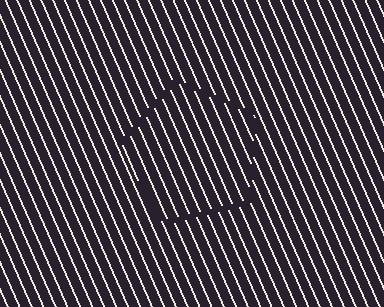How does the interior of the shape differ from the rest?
The interior of the shape contains the same grating, shifted by half a period — the contour is defined by the phase discontinuity where line-ends from the inner and outer gratings abut.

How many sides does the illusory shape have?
5 sides — the line-ends trace a pentagon.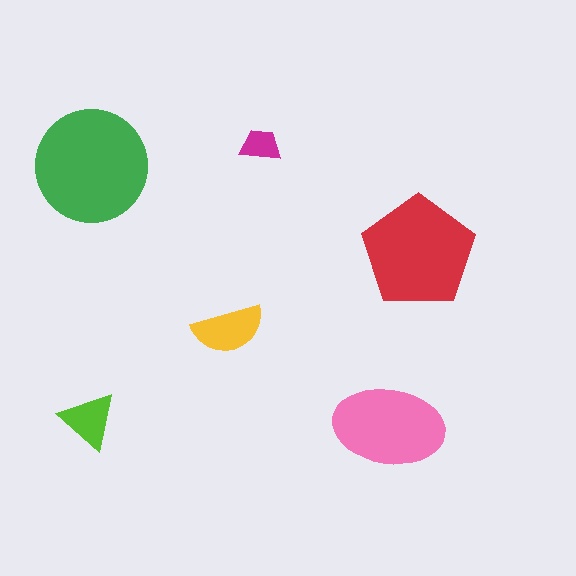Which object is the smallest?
The magenta trapezoid.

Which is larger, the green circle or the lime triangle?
The green circle.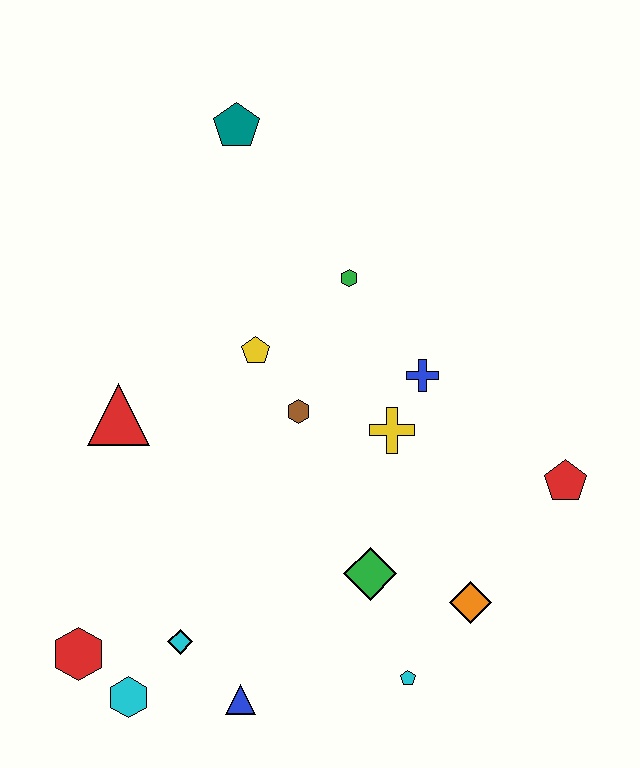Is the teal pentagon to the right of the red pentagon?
No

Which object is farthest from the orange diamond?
The teal pentagon is farthest from the orange diamond.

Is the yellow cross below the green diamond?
No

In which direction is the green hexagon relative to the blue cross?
The green hexagon is above the blue cross.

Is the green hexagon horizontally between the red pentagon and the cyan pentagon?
No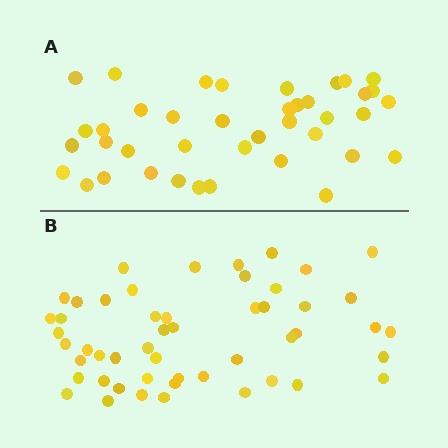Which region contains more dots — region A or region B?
Region B (the bottom region) has more dots.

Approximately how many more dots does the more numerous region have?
Region B has roughly 12 or so more dots than region A.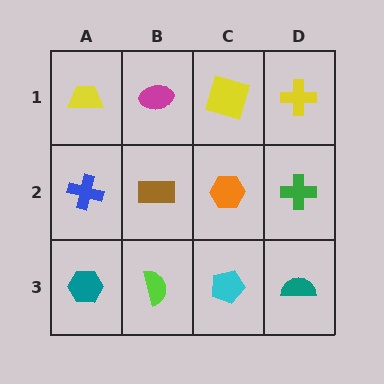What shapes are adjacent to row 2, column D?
A yellow cross (row 1, column D), a teal semicircle (row 3, column D), an orange hexagon (row 2, column C).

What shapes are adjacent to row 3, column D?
A green cross (row 2, column D), a cyan pentagon (row 3, column C).